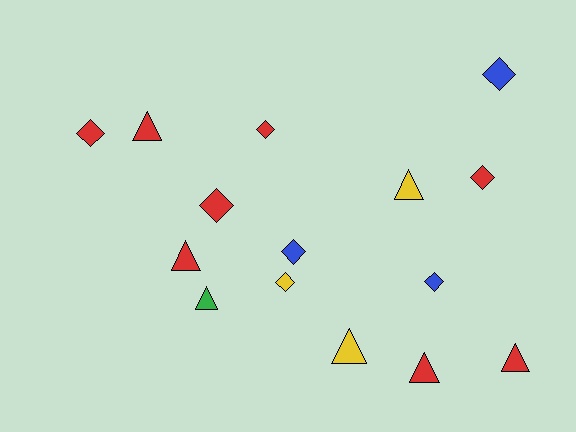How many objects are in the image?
There are 15 objects.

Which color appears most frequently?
Red, with 8 objects.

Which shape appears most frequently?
Diamond, with 8 objects.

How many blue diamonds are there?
There are 3 blue diamonds.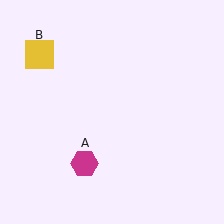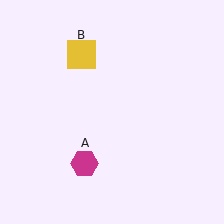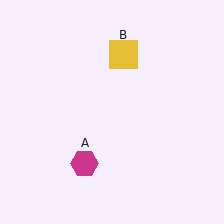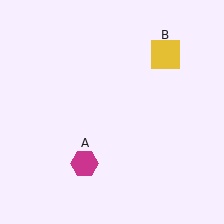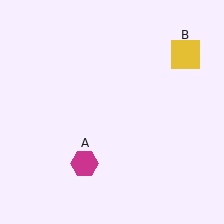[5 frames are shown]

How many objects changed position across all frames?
1 object changed position: yellow square (object B).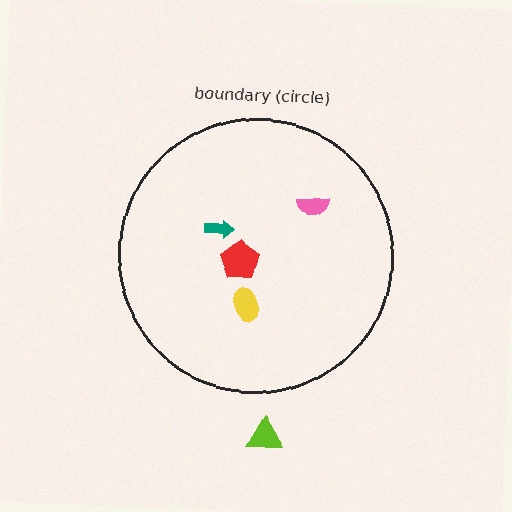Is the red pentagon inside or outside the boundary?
Inside.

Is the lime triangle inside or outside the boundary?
Outside.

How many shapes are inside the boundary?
4 inside, 1 outside.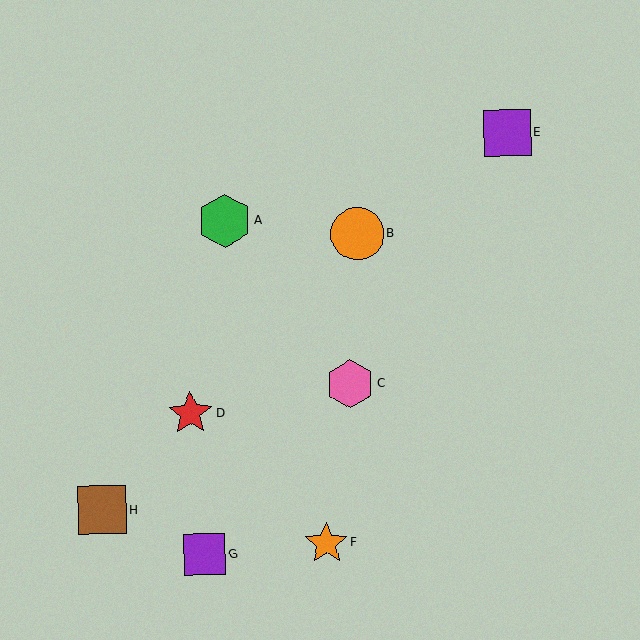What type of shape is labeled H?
Shape H is a brown square.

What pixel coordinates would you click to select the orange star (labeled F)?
Click at (326, 543) to select the orange star F.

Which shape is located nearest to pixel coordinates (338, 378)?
The pink hexagon (labeled C) at (350, 384) is nearest to that location.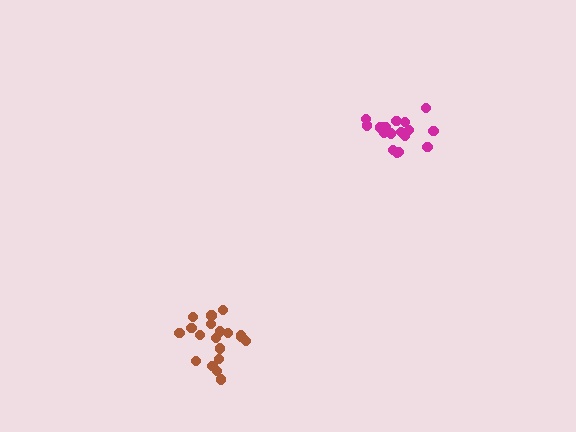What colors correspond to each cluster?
The clusters are colored: magenta, brown.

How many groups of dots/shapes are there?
There are 2 groups.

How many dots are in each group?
Group 1: 17 dots, Group 2: 19 dots (36 total).